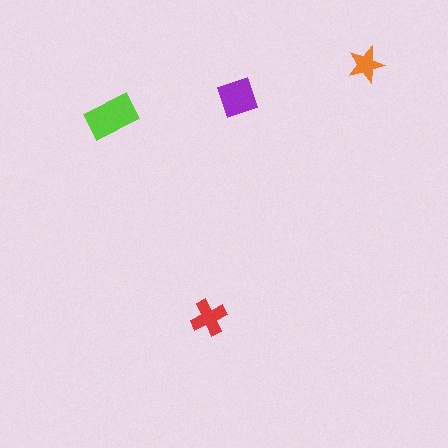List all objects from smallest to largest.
The orange star, the red cross, the purple diamond, the lime rectangle.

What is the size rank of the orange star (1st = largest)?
4th.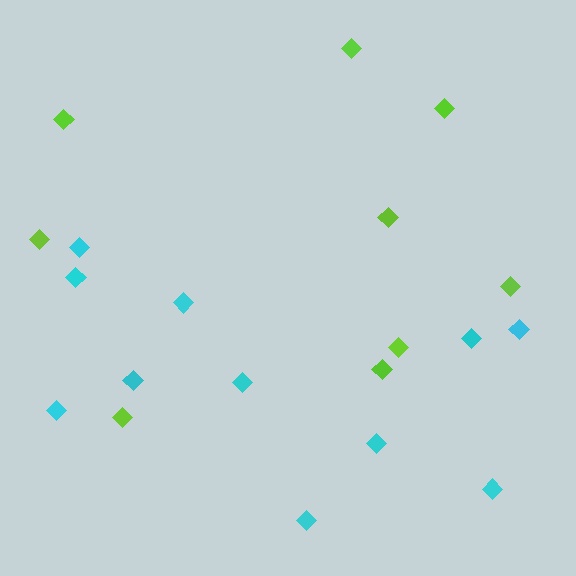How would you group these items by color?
There are 2 groups: one group of lime diamonds (9) and one group of cyan diamonds (11).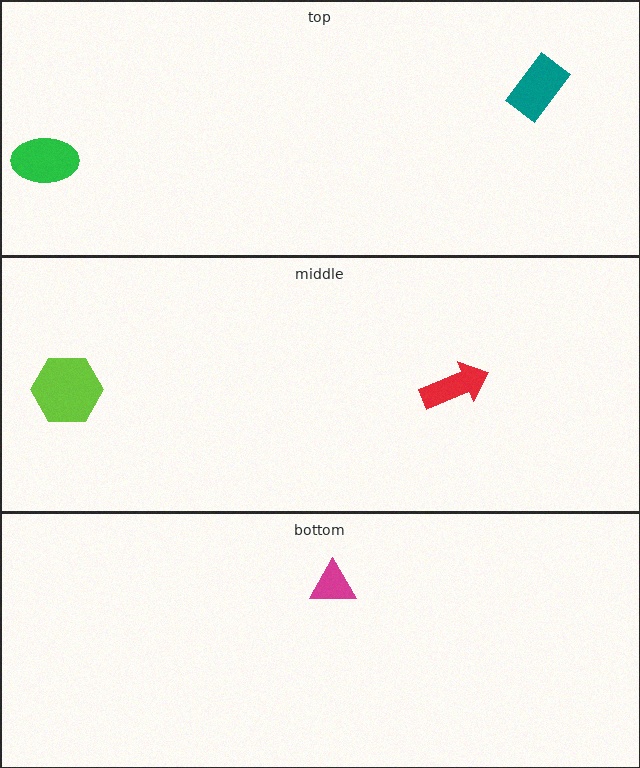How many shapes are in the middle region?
2.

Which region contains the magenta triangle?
The bottom region.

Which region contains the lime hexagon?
The middle region.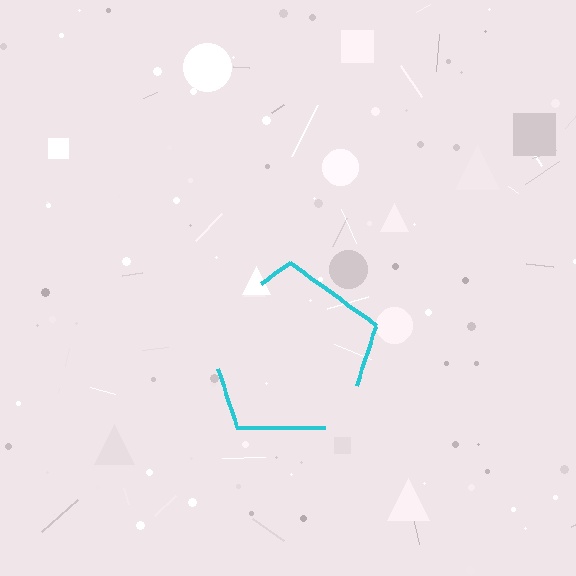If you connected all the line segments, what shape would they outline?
They would outline a pentagon.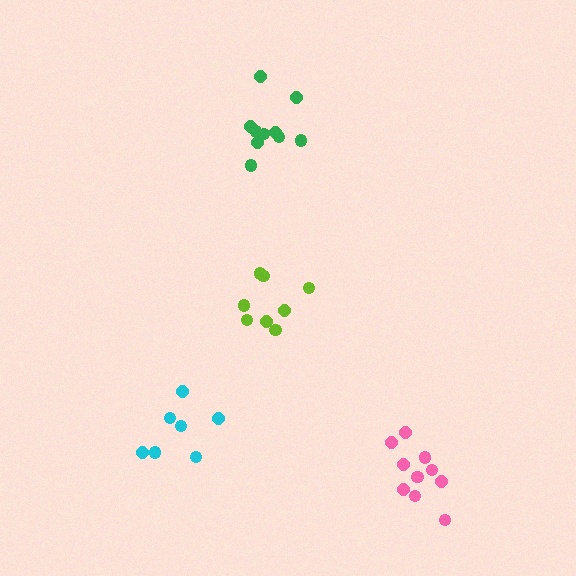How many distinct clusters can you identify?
There are 4 distinct clusters.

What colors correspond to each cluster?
The clusters are colored: green, lime, pink, cyan.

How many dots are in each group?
Group 1: 10 dots, Group 2: 8 dots, Group 3: 10 dots, Group 4: 7 dots (35 total).